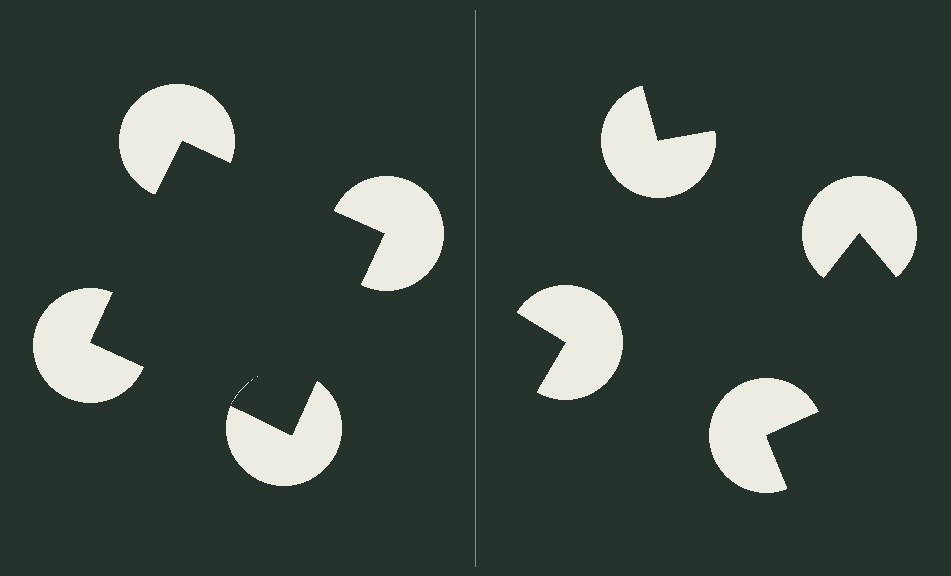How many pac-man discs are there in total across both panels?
8 — 4 on each side.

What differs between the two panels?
The pac-man discs are positioned identically on both sides; only the wedge orientations differ. On the left they align to a square; on the right they are misaligned.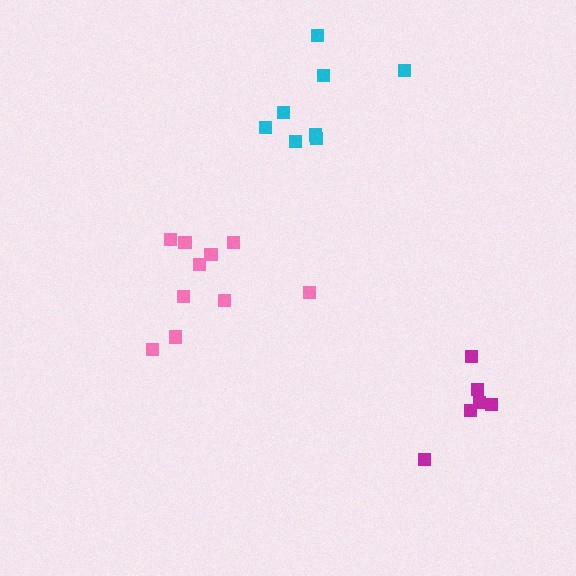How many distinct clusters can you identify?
There are 3 distinct clusters.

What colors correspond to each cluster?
The clusters are colored: pink, magenta, cyan.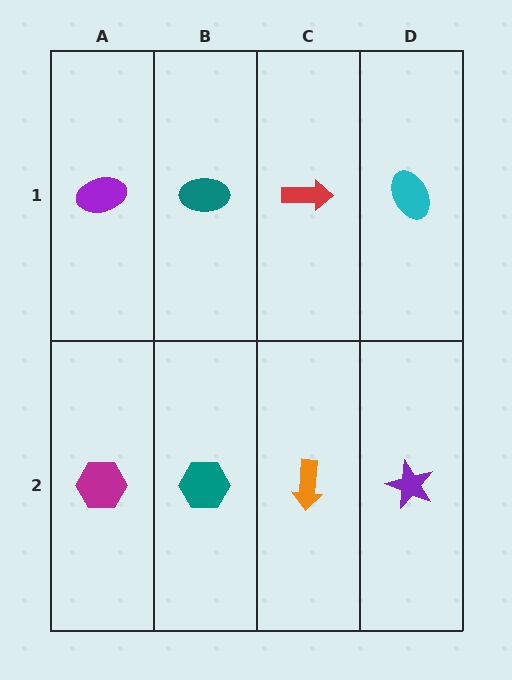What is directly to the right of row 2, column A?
A teal hexagon.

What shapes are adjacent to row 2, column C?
A red arrow (row 1, column C), a teal hexagon (row 2, column B), a purple star (row 2, column D).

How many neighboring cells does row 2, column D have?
2.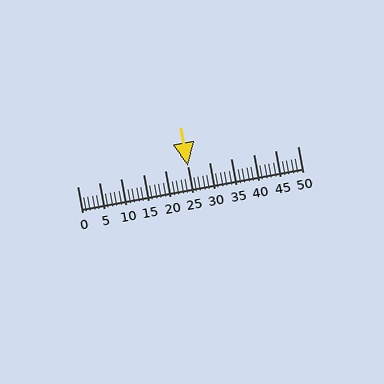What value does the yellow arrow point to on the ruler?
The yellow arrow points to approximately 25.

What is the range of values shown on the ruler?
The ruler shows values from 0 to 50.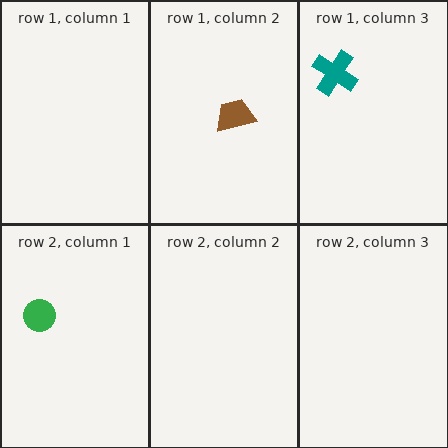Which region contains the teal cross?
The row 1, column 3 region.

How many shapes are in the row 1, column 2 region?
1.